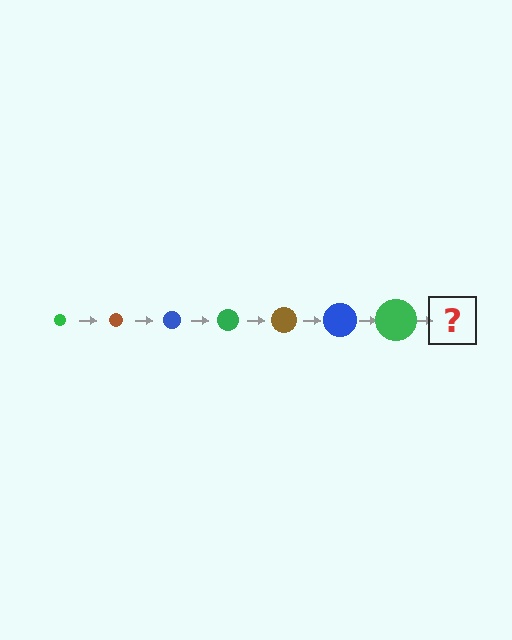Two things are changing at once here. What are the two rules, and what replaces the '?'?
The two rules are that the circle grows larger each step and the color cycles through green, brown, and blue. The '?' should be a brown circle, larger than the previous one.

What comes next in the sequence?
The next element should be a brown circle, larger than the previous one.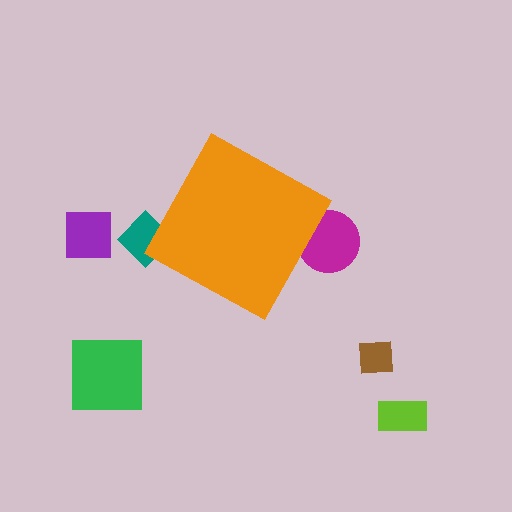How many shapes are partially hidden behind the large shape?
2 shapes are partially hidden.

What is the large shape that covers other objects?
An orange diamond.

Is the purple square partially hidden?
No, the purple square is fully visible.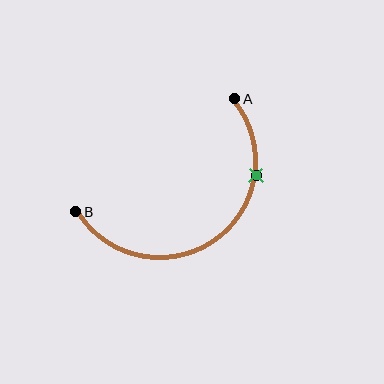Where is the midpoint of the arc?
The arc midpoint is the point on the curve farthest from the straight line joining A and B. It sits below and to the right of that line.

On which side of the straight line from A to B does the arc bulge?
The arc bulges below and to the right of the straight line connecting A and B.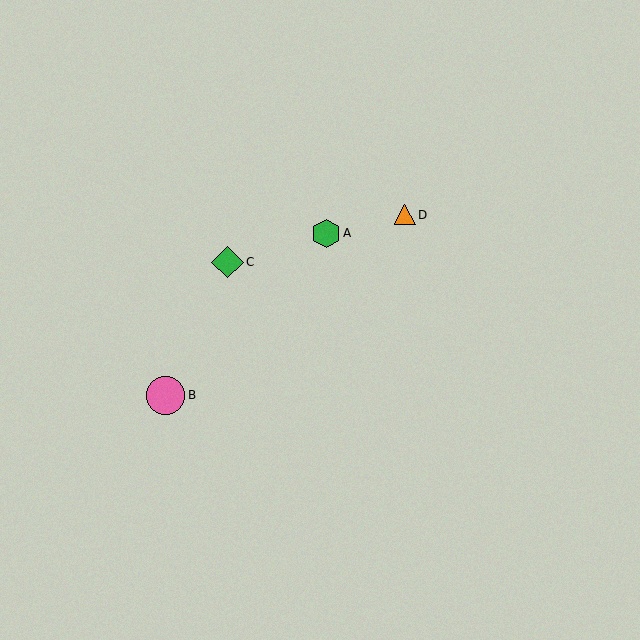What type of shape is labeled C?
Shape C is a green diamond.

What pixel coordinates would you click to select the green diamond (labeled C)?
Click at (227, 262) to select the green diamond C.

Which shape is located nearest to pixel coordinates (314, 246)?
The green hexagon (labeled A) at (326, 233) is nearest to that location.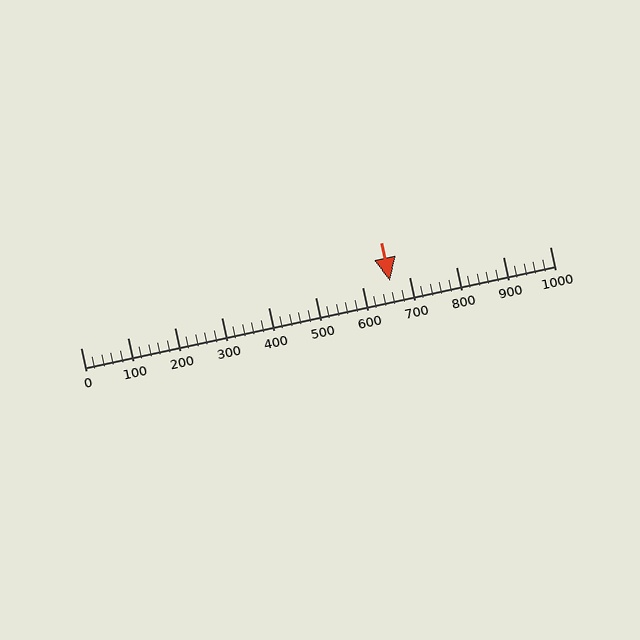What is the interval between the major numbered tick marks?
The major tick marks are spaced 100 units apart.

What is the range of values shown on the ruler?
The ruler shows values from 0 to 1000.